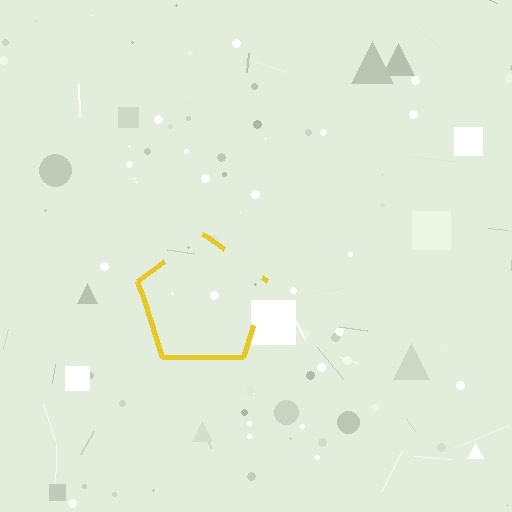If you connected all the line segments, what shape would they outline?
They would outline a pentagon.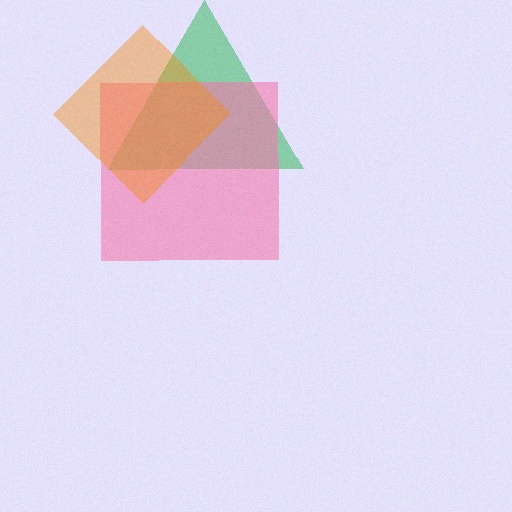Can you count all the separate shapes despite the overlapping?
Yes, there are 3 separate shapes.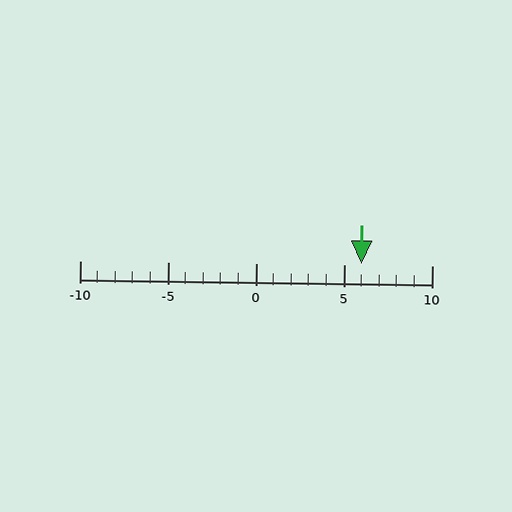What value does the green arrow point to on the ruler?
The green arrow points to approximately 6.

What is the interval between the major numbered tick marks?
The major tick marks are spaced 5 units apart.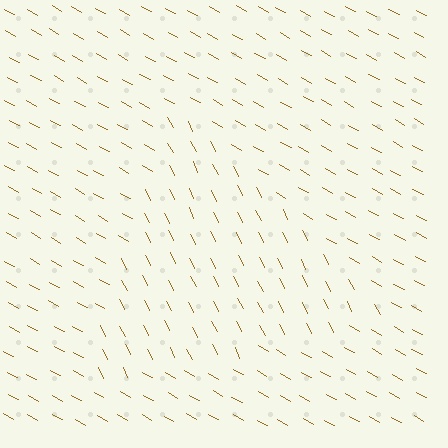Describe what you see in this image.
The image is filled with small brown line segments. A triangle region in the image has lines oriented differently from the surrounding lines, creating a visible texture boundary.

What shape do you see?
I see a triangle.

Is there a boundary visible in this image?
Yes, there is a texture boundary formed by a change in line orientation.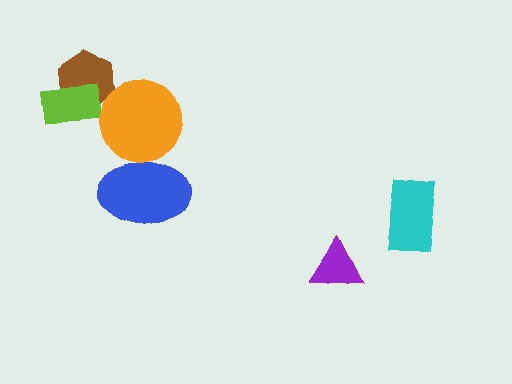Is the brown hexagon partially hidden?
Yes, it is partially covered by another shape.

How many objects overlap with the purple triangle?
0 objects overlap with the purple triangle.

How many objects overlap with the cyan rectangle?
0 objects overlap with the cyan rectangle.